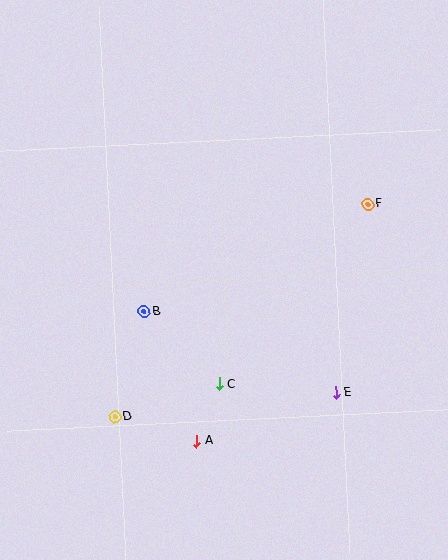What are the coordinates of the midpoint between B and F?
The midpoint between B and F is at (256, 258).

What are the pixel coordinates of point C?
Point C is at (219, 384).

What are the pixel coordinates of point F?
Point F is at (368, 204).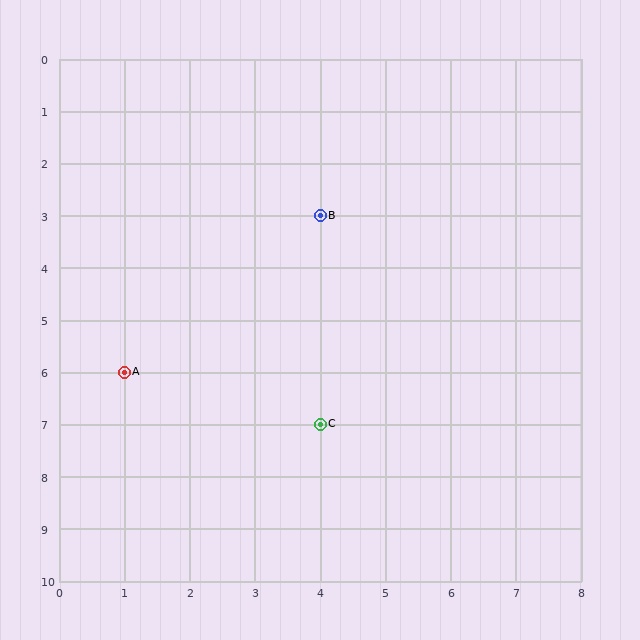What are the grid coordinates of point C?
Point C is at grid coordinates (4, 7).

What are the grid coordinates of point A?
Point A is at grid coordinates (1, 6).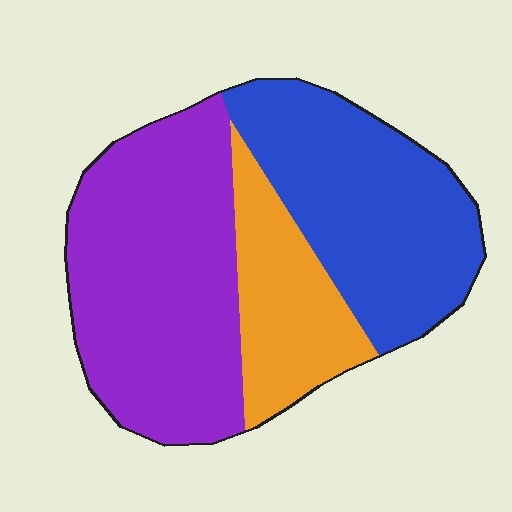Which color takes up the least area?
Orange, at roughly 20%.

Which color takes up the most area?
Purple, at roughly 45%.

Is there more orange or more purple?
Purple.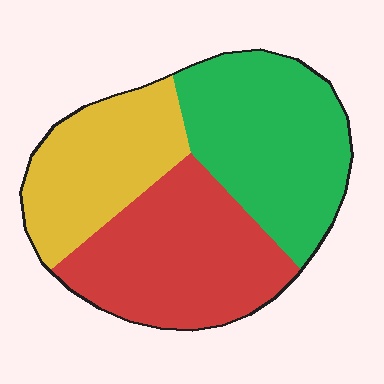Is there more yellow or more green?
Green.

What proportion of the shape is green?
Green covers around 35% of the shape.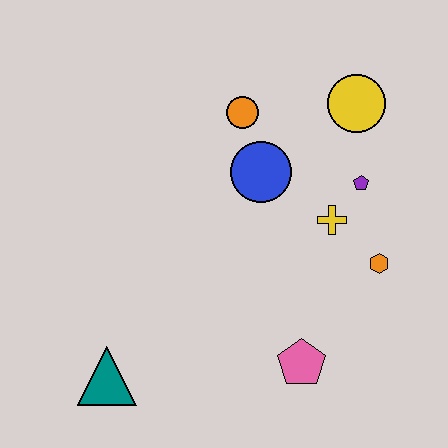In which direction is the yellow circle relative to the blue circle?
The yellow circle is to the right of the blue circle.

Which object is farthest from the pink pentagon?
The yellow circle is farthest from the pink pentagon.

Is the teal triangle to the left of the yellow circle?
Yes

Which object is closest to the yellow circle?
The purple pentagon is closest to the yellow circle.